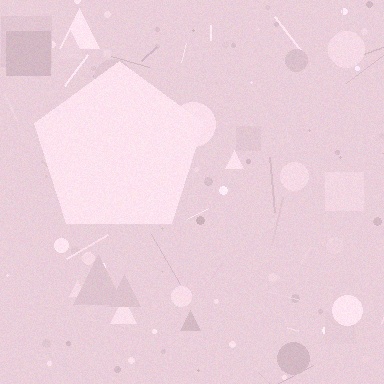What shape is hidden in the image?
A pentagon is hidden in the image.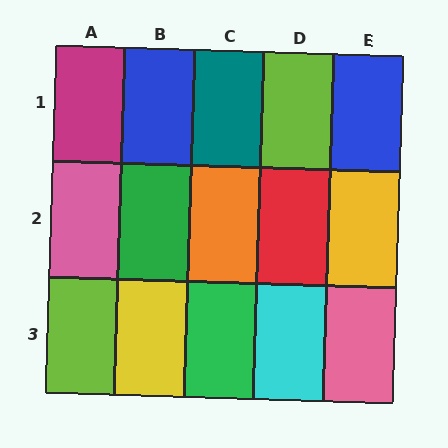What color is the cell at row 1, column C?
Teal.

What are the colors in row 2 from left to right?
Pink, green, orange, red, yellow.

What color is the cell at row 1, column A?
Magenta.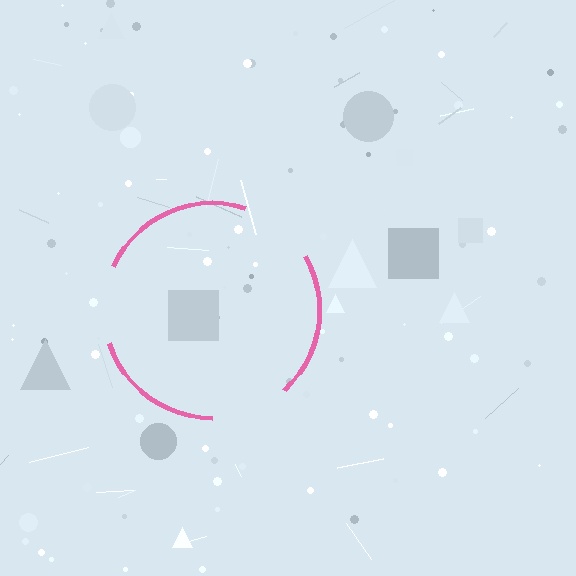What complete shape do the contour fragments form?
The contour fragments form a circle.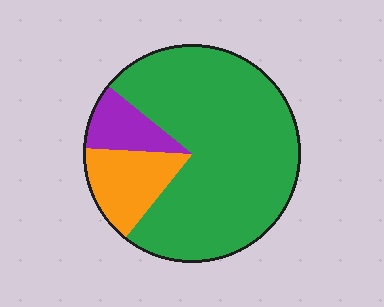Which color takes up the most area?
Green, at roughly 75%.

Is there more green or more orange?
Green.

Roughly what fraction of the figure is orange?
Orange covers around 15% of the figure.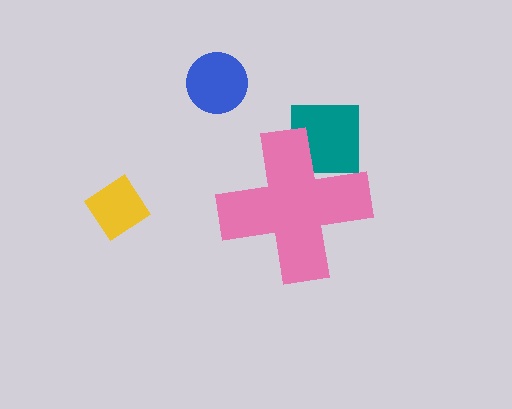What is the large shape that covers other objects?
A pink cross.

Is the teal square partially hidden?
Yes, the teal square is partially hidden behind the pink cross.